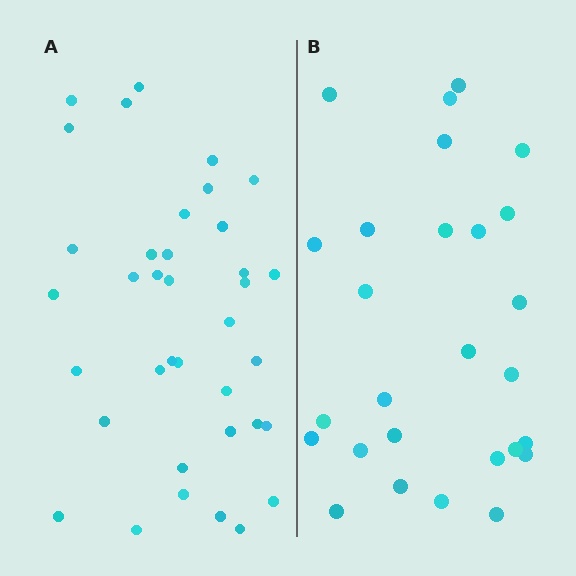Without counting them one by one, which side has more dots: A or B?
Region A (the left region) has more dots.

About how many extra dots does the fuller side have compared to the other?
Region A has roughly 10 or so more dots than region B.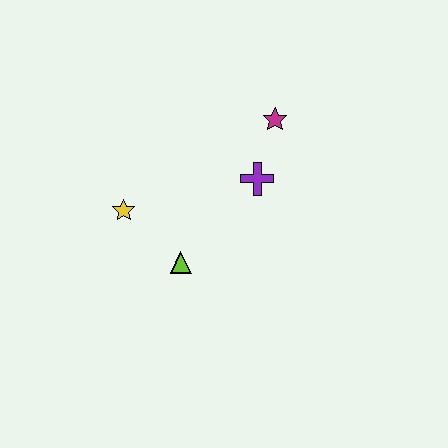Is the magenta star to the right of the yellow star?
Yes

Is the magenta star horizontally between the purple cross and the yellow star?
No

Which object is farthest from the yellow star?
The magenta star is farthest from the yellow star.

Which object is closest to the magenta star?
The purple cross is closest to the magenta star.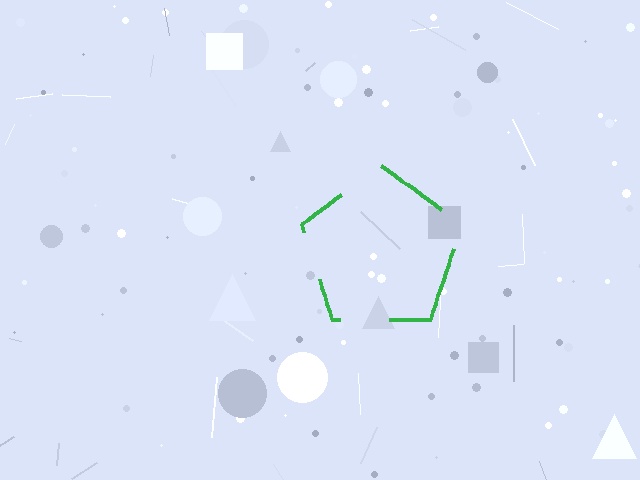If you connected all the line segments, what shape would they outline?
They would outline a pentagon.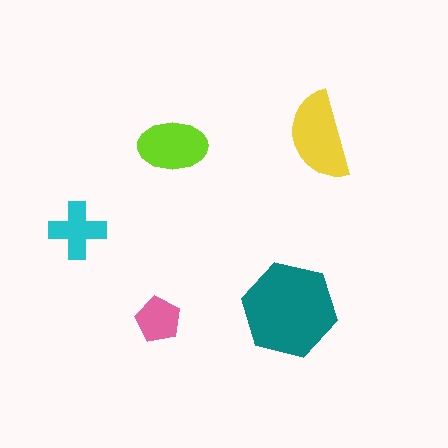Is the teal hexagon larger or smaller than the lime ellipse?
Larger.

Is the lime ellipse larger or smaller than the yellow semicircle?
Smaller.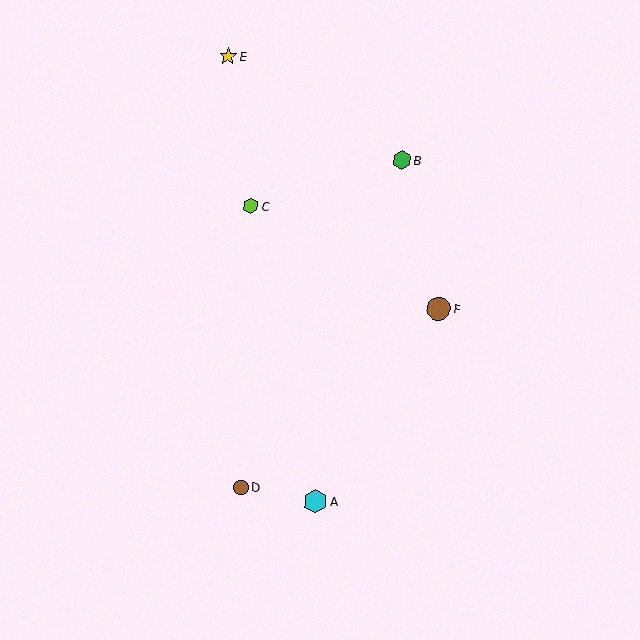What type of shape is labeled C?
Shape C is a lime hexagon.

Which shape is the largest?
The cyan hexagon (labeled A) is the largest.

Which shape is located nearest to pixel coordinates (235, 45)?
The yellow star (labeled E) at (228, 56) is nearest to that location.